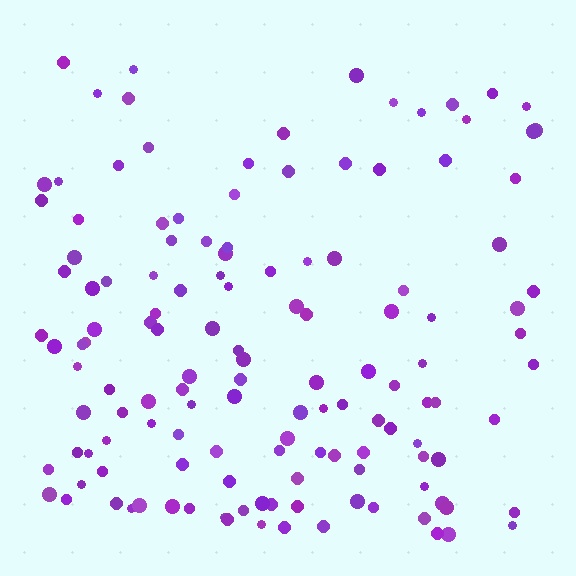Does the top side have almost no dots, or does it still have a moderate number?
Still a moderate number, just noticeably fewer than the bottom.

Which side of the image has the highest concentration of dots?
The bottom.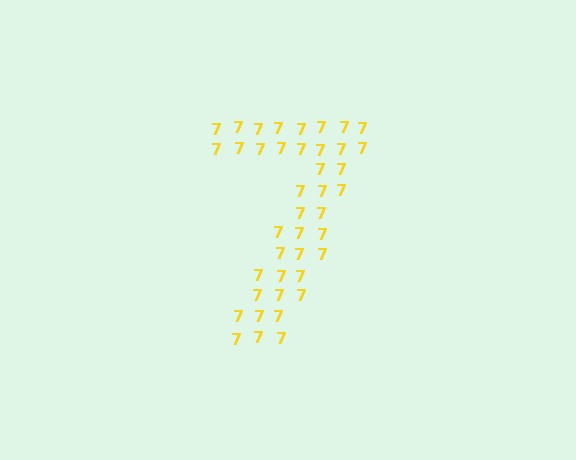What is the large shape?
The large shape is the digit 7.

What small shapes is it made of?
It is made of small digit 7's.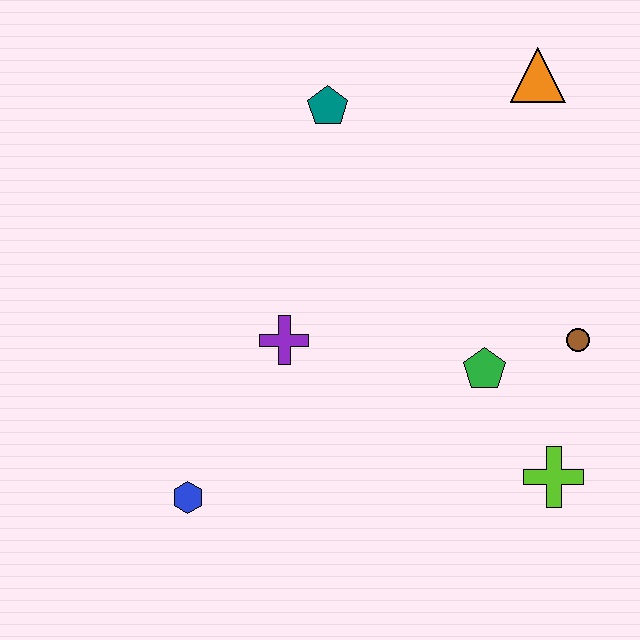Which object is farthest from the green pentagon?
The blue hexagon is farthest from the green pentagon.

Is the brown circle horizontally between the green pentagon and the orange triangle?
No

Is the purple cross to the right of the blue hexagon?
Yes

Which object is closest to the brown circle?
The green pentagon is closest to the brown circle.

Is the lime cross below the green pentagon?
Yes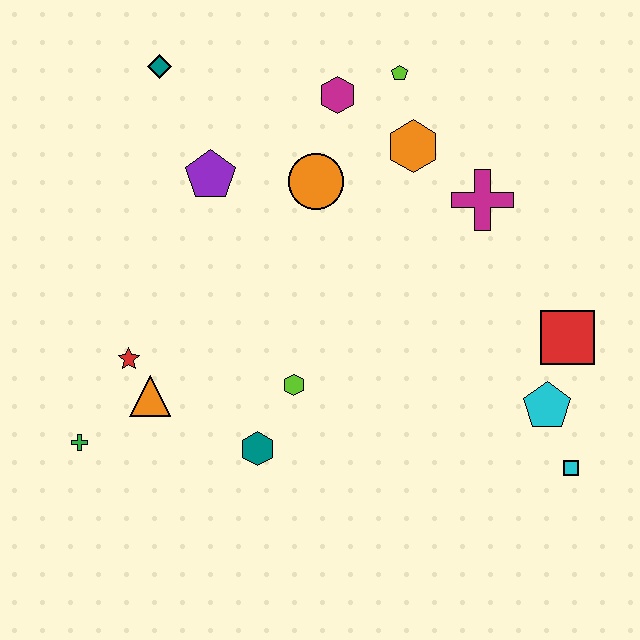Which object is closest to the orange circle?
The magenta hexagon is closest to the orange circle.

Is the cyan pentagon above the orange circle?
No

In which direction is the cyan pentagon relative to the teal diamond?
The cyan pentagon is to the right of the teal diamond.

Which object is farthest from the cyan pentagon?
The teal diamond is farthest from the cyan pentagon.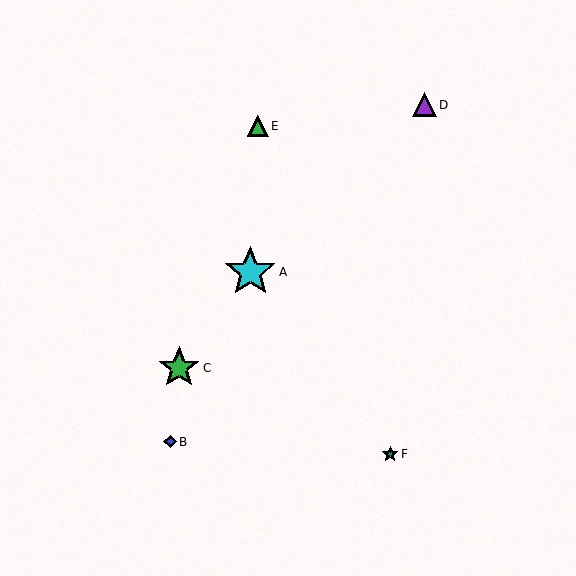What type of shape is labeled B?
Shape B is a blue diamond.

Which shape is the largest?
The cyan star (labeled A) is the largest.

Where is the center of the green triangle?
The center of the green triangle is at (258, 126).